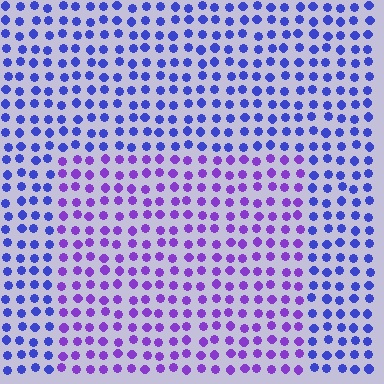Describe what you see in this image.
The image is filled with small blue elements in a uniform arrangement. A rectangle-shaped region is visible where the elements are tinted to a slightly different hue, forming a subtle color boundary.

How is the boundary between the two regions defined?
The boundary is defined purely by a slight shift in hue (about 37 degrees). Spacing, size, and orientation are identical on both sides.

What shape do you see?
I see a rectangle.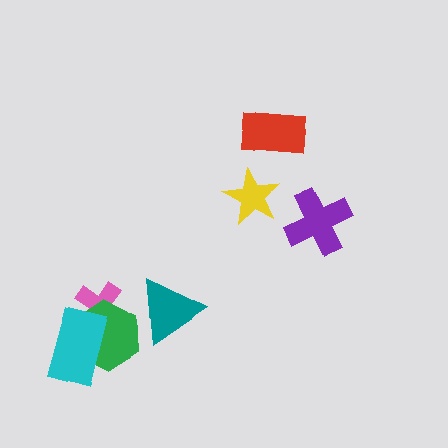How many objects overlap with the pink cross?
2 objects overlap with the pink cross.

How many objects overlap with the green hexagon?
2 objects overlap with the green hexagon.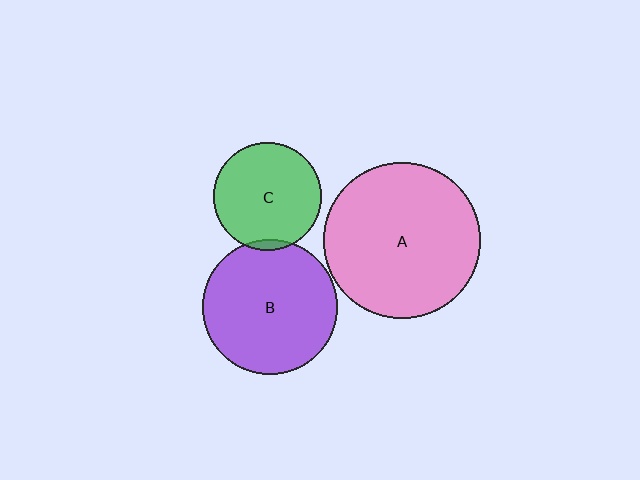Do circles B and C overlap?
Yes.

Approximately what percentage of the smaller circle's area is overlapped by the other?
Approximately 5%.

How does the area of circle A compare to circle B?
Approximately 1.3 times.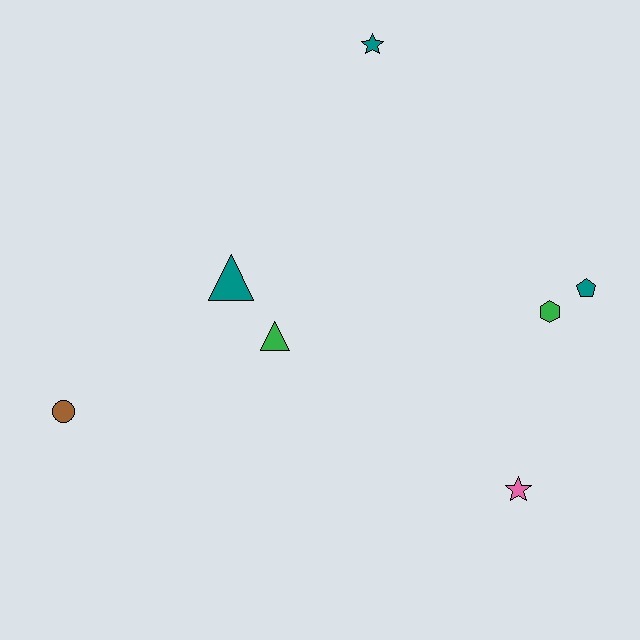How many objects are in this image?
There are 7 objects.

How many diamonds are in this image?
There are no diamonds.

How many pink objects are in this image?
There is 1 pink object.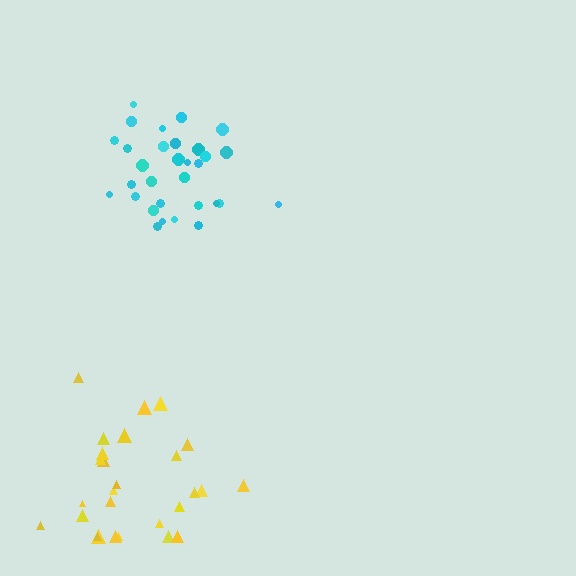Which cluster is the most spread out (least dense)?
Yellow.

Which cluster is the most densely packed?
Cyan.